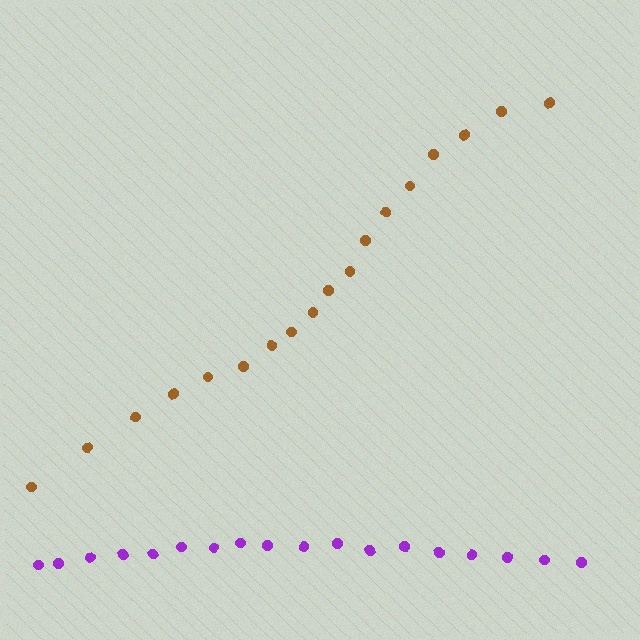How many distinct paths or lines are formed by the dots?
There are 2 distinct paths.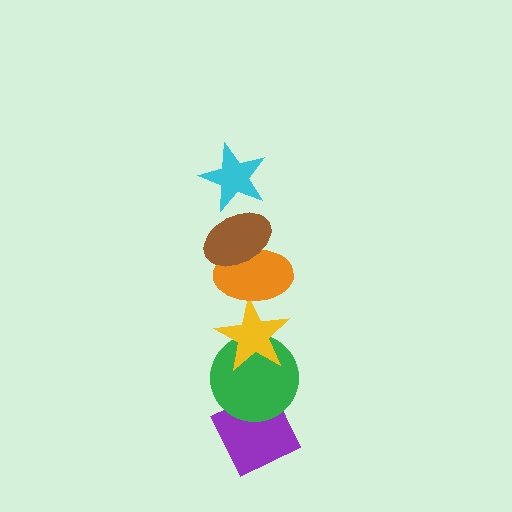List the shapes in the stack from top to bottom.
From top to bottom: the cyan star, the brown ellipse, the orange ellipse, the yellow star, the green circle, the purple diamond.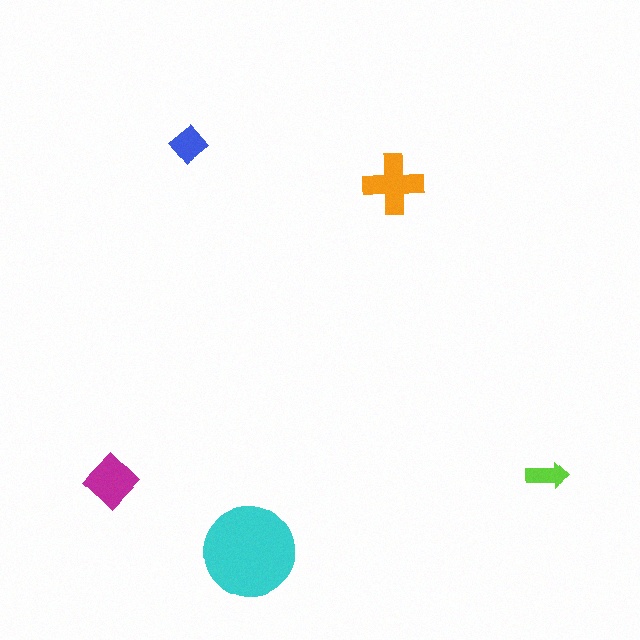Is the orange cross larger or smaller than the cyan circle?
Smaller.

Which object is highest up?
The blue diamond is topmost.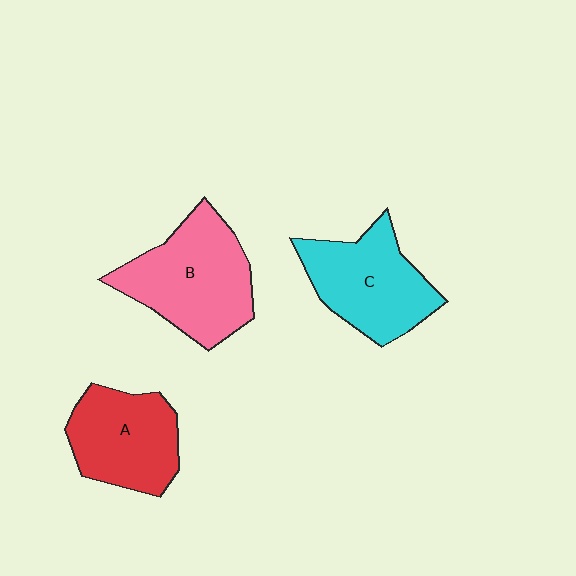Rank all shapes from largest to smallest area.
From largest to smallest: B (pink), C (cyan), A (red).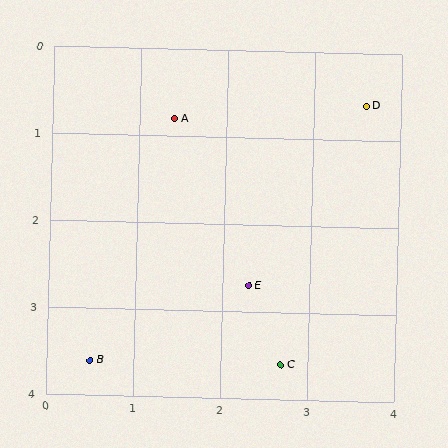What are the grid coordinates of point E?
Point E is at approximately (2.3, 2.7).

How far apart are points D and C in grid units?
Points D and C are about 3.1 grid units apart.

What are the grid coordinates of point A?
Point A is at approximately (1.4, 0.8).